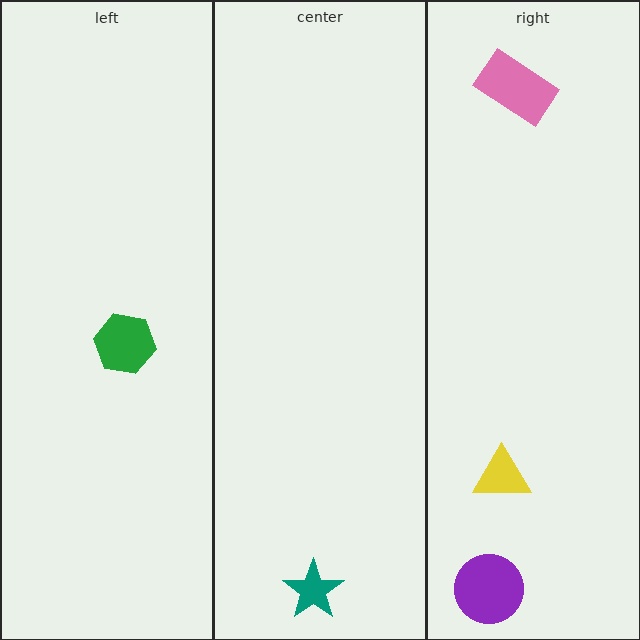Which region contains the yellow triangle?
The right region.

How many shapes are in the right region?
3.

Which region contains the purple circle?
The right region.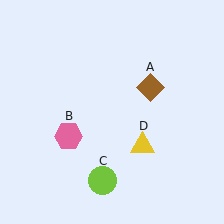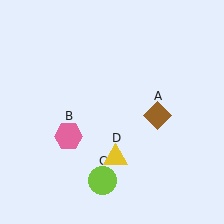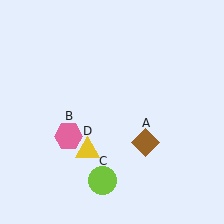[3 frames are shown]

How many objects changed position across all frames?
2 objects changed position: brown diamond (object A), yellow triangle (object D).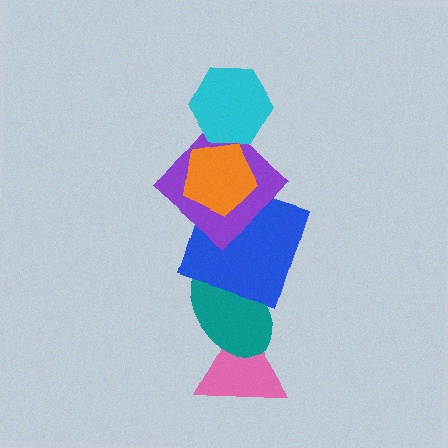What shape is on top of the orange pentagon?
The cyan hexagon is on top of the orange pentagon.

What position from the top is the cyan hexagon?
The cyan hexagon is 1st from the top.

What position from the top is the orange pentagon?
The orange pentagon is 2nd from the top.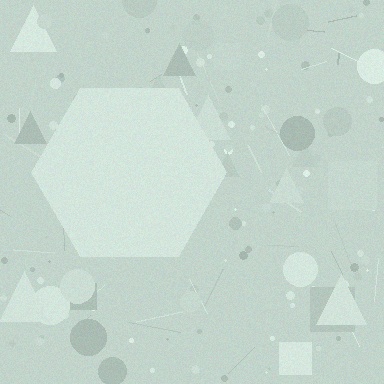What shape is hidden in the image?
A hexagon is hidden in the image.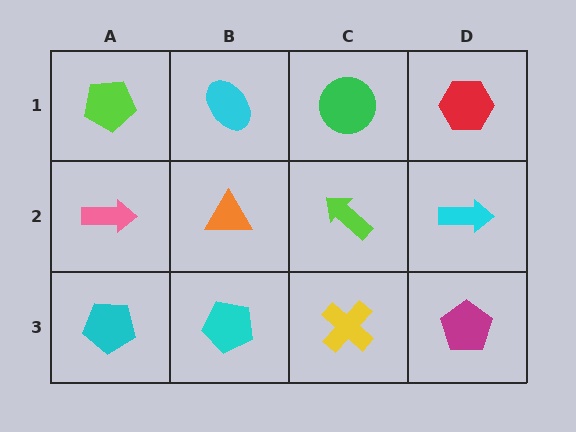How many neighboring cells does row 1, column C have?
3.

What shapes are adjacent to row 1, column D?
A cyan arrow (row 2, column D), a green circle (row 1, column C).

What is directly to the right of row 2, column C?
A cyan arrow.